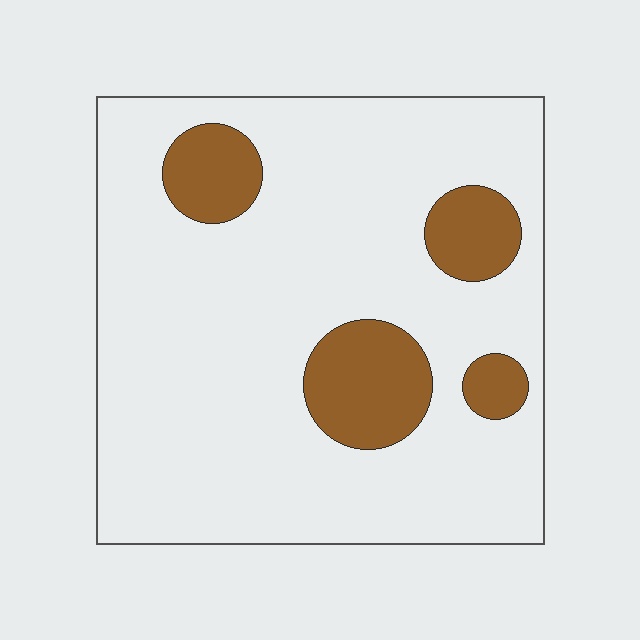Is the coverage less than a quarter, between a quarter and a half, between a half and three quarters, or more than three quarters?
Less than a quarter.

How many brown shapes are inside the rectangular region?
4.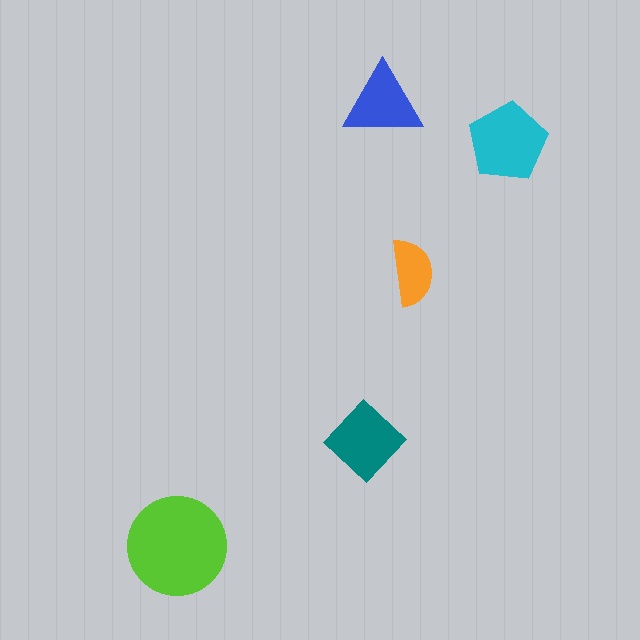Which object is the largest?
The lime circle.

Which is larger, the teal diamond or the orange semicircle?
The teal diamond.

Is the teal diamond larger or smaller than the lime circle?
Smaller.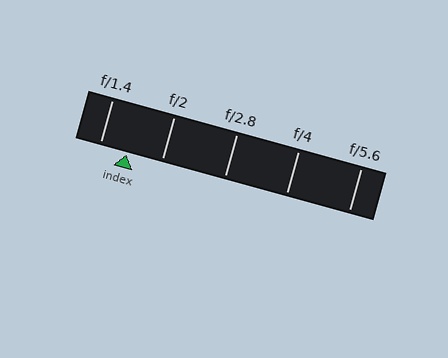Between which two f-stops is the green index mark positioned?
The index mark is between f/1.4 and f/2.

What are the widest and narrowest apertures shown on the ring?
The widest aperture shown is f/1.4 and the narrowest is f/5.6.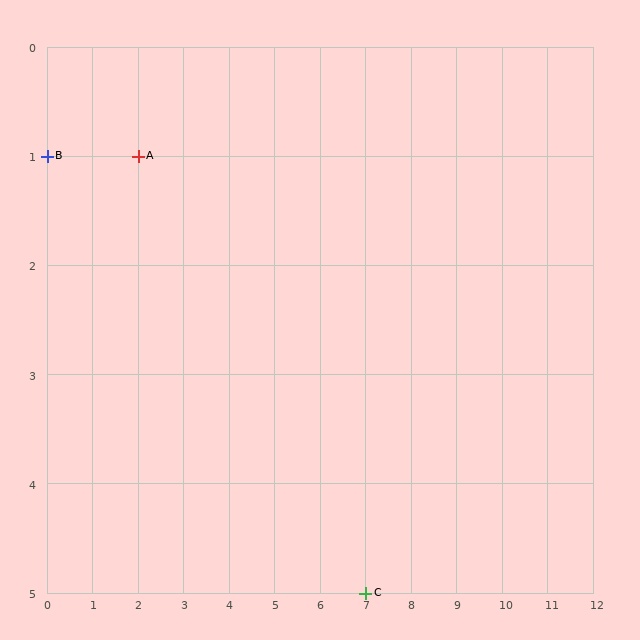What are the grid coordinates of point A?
Point A is at grid coordinates (2, 1).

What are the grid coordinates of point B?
Point B is at grid coordinates (0, 1).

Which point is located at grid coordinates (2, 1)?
Point A is at (2, 1).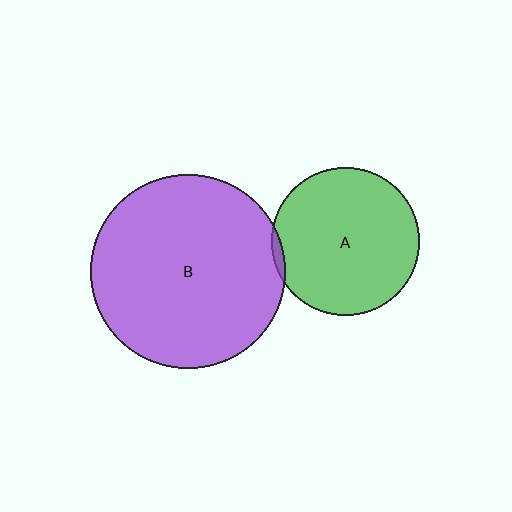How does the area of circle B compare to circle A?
Approximately 1.7 times.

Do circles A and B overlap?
Yes.